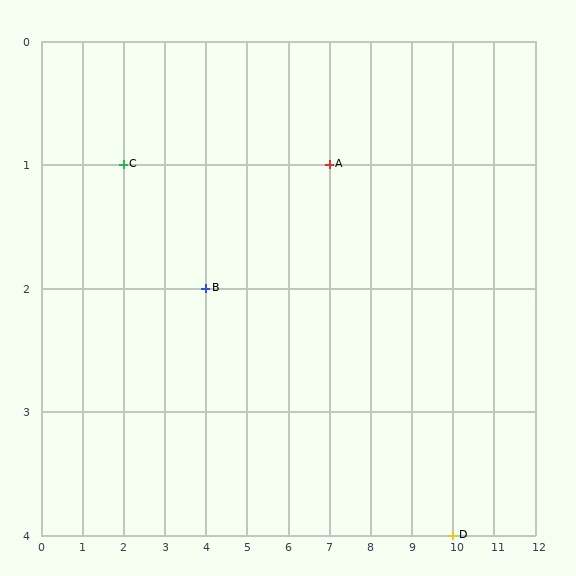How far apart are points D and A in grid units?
Points D and A are 3 columns and 3 rows apart (about 4.2 grid units diagonally).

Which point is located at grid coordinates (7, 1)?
Point A is at (7, 1).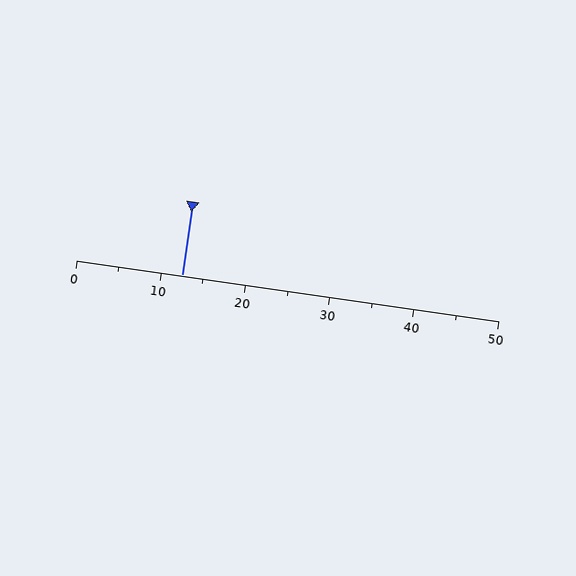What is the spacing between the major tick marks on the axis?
The major ticks are spaced 10 apart.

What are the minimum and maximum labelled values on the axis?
The axis runs from 0 to 50.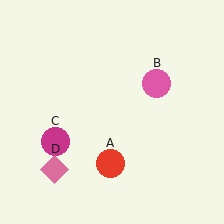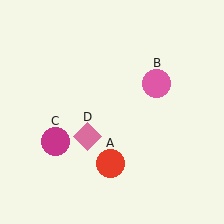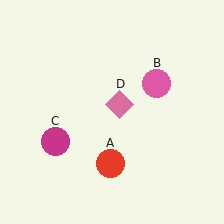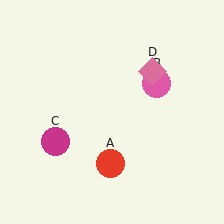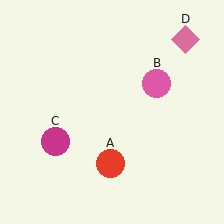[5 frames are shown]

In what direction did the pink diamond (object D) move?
The pink diamond (object D) moved up and to the right.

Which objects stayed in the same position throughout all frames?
Red circle (object A) and pink circle (object B) and magenta circle (object C) remained stationary.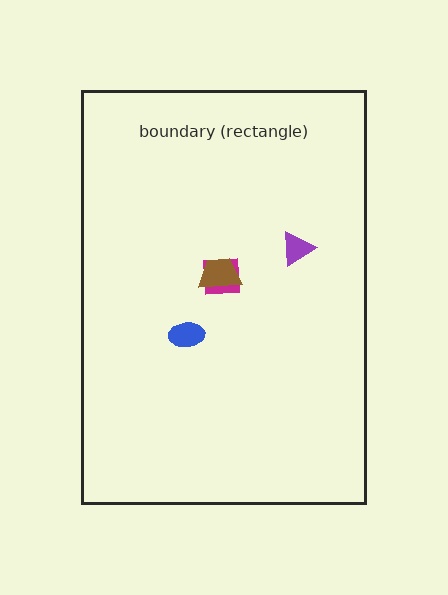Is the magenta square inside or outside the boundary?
Inside.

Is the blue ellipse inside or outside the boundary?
Inside.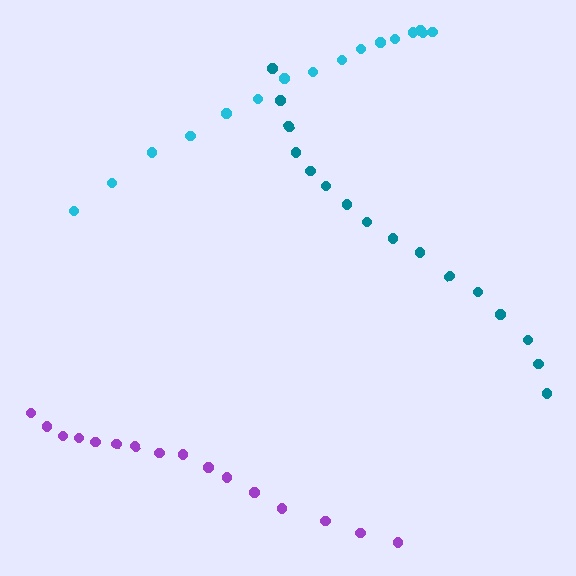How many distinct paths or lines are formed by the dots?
There are 3 distinct paths.